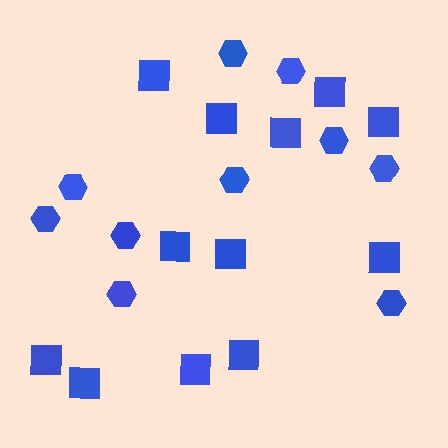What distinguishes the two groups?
There are 2 groups: one group of hexagons (10) and one group of squares (12).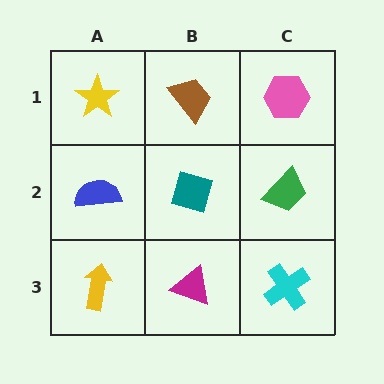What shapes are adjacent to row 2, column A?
A yellow star (row 1, column A), a yellow arrow (row 3, column A), a teal diamond (row 2, column B).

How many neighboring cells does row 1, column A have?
2.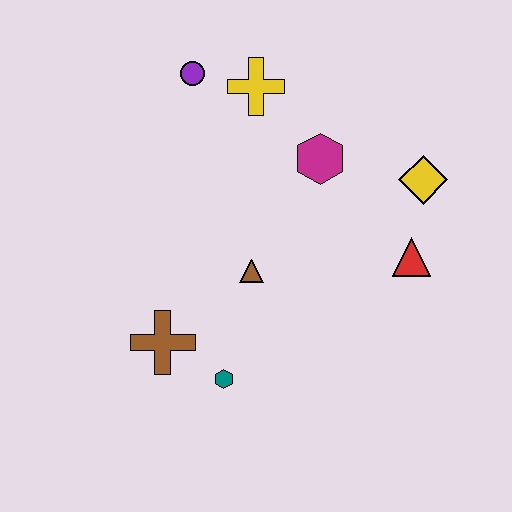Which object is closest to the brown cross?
The teal hexagon is closest to the brown cross.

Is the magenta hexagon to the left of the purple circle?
No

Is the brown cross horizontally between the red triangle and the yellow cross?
No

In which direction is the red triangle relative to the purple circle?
The red triangle is to the right of the purple circle.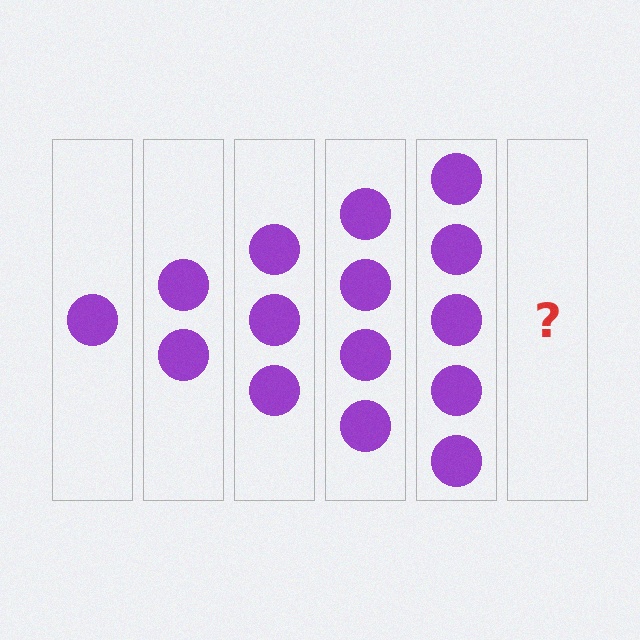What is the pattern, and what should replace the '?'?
The pattern is that each step adds one more circle. The '?' should be 6 circles.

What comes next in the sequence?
The next element should be 6 circles.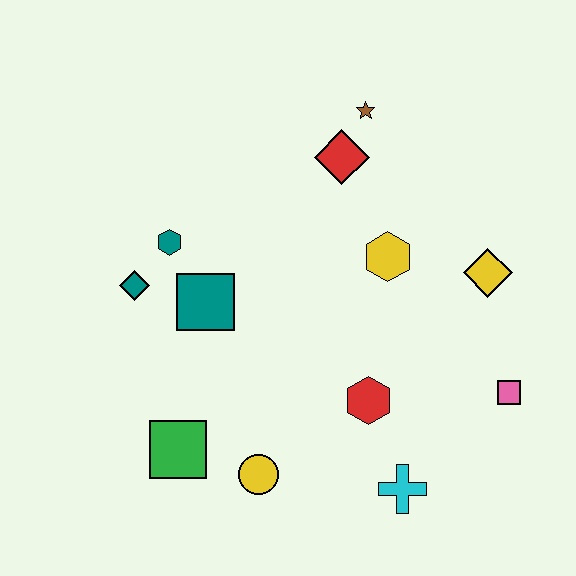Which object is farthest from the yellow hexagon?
The green square is farthest from the yellow hexagon.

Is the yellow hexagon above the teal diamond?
Yes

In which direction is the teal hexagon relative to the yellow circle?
The teal hexagon is above the yellow circle.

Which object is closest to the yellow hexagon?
The yellow diamond is closest to the yellow hexagon.